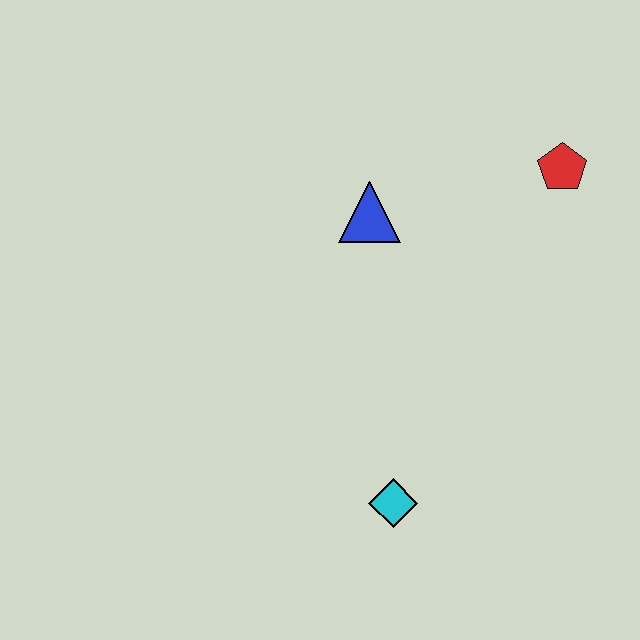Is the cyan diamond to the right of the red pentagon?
No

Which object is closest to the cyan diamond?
The blue triangle is closest to the cyan diamond.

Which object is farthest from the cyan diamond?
The red pentagon is farthest from the cyan diamond.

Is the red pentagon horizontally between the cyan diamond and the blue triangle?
No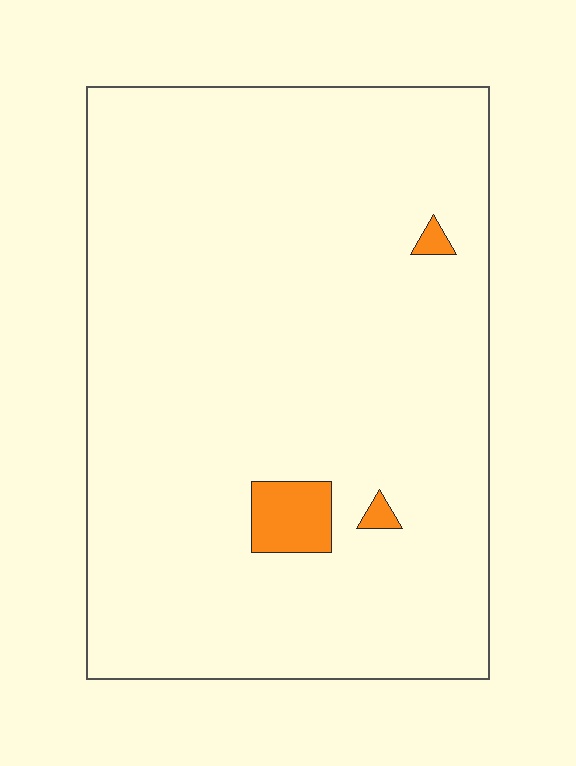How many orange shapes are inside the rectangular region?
3.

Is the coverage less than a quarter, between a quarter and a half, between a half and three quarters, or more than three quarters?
Less than a quarter.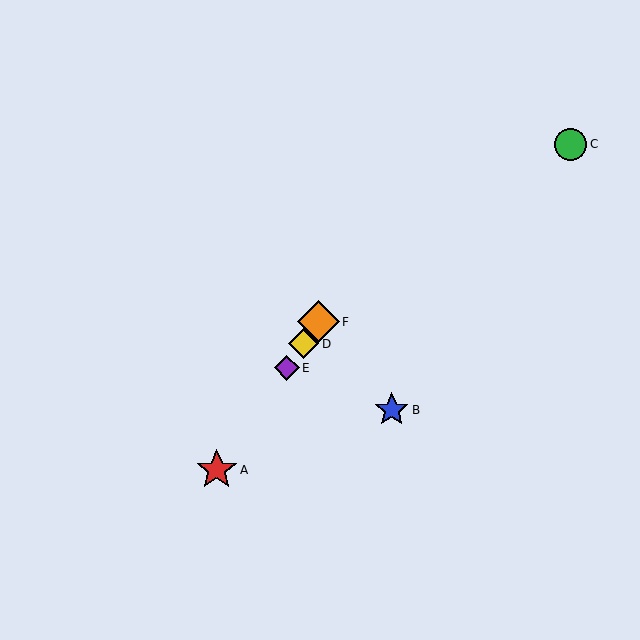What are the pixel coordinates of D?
Object D is at (304, 344).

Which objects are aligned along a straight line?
Objects A, D, E, F are aligned along a straight line.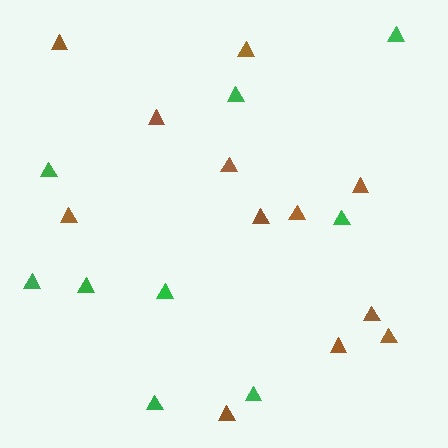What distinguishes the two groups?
There are 2 groups: one group of brown triangles (12) and one group of green triangles (9).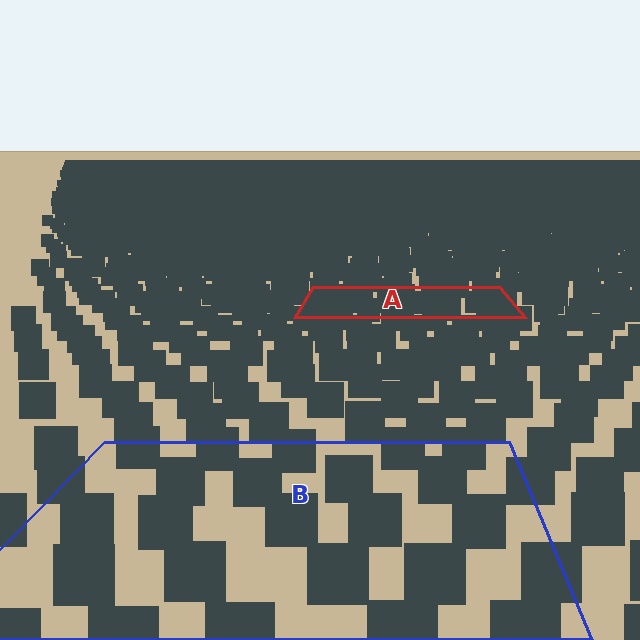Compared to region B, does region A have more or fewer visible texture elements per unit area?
Region A has more texture elements per unit area — they are packed more densely because it is farther away.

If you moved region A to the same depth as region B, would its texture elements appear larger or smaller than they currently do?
They would appear larger. At a closer depth, the same texture elements are projected at a bigger on-screen size.